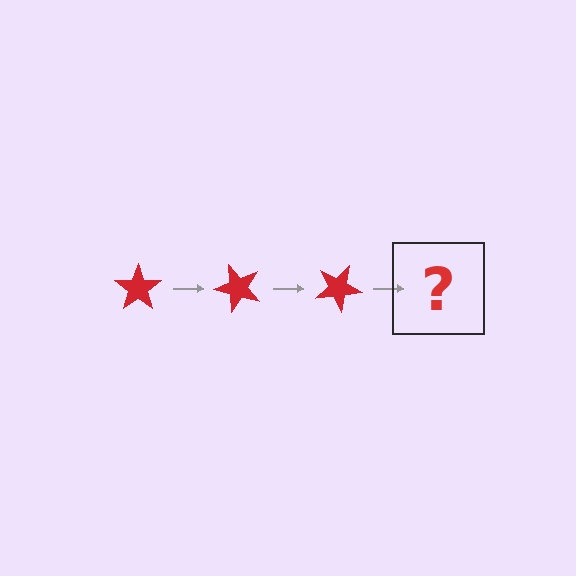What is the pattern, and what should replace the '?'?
The pattern is that the star rotates 50 degrees each step. The '?' should be a red star rotated 150 degrees.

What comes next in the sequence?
The next element should be a red star rotated 150 degrees.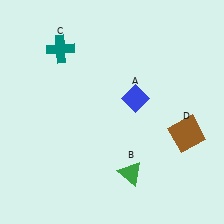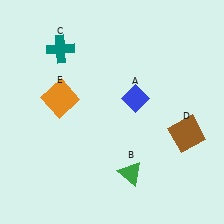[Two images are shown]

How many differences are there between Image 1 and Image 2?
There is 1 difference between the two images.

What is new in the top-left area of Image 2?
An orange square (E) was added in the top-left area of Image 2.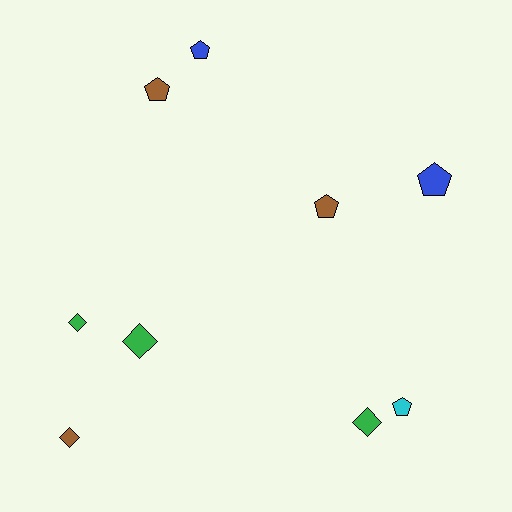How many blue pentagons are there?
There are 2 blue pentagons.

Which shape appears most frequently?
Pentagon, with 5 objects.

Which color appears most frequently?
Green, with 3 objects.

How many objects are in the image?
There are 9 objects.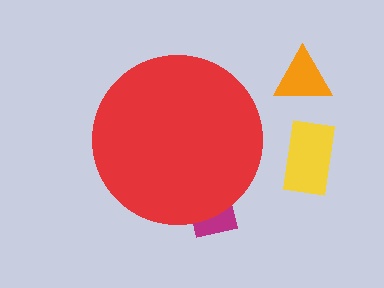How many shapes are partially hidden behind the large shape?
1 shape is partially hidden.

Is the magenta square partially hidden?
Yes, the magenta square is partially hidden behind the red circle.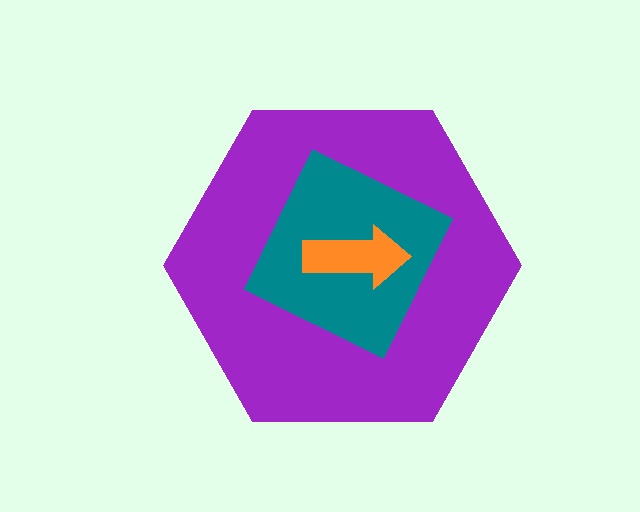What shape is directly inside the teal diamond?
The orange arrow.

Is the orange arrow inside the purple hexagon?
Yes.